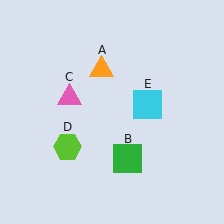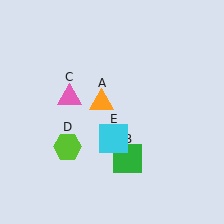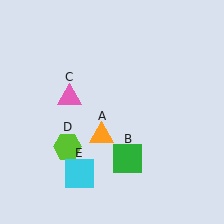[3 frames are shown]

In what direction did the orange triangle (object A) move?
The orange triangle (object A) moved down.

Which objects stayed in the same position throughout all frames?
Green square (object B) and pink triangle (object C) and lime hexagon (object D) remained stationary.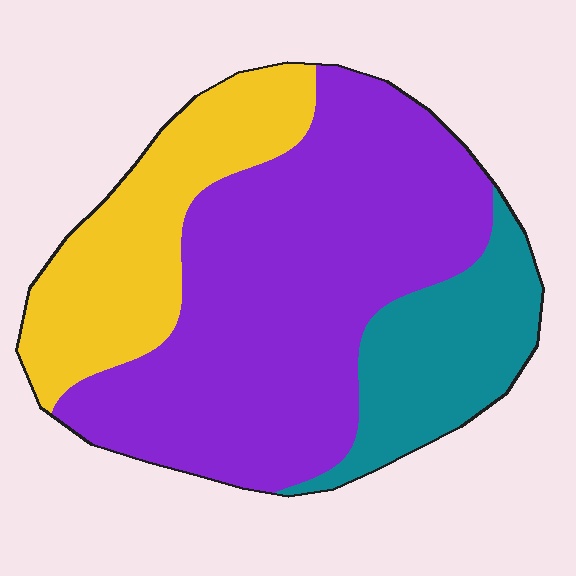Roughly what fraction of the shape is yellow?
Yellow takes up about one quarter (1/4) of the shape.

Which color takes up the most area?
Purple, at roughly 55%.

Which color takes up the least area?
Teal, at roughly 20%.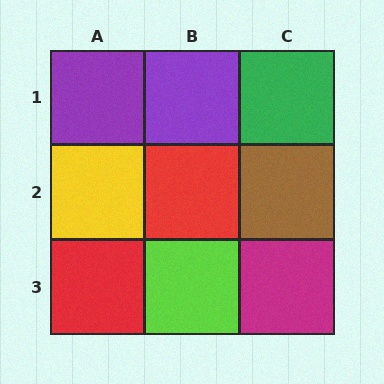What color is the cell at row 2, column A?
Yellow.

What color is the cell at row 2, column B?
Red.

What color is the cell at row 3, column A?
Red.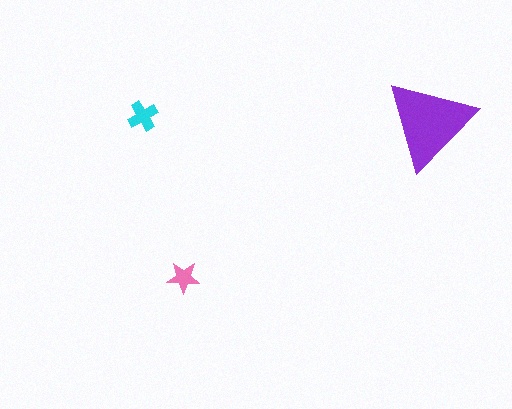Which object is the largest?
The purple triangle.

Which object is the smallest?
The pink star.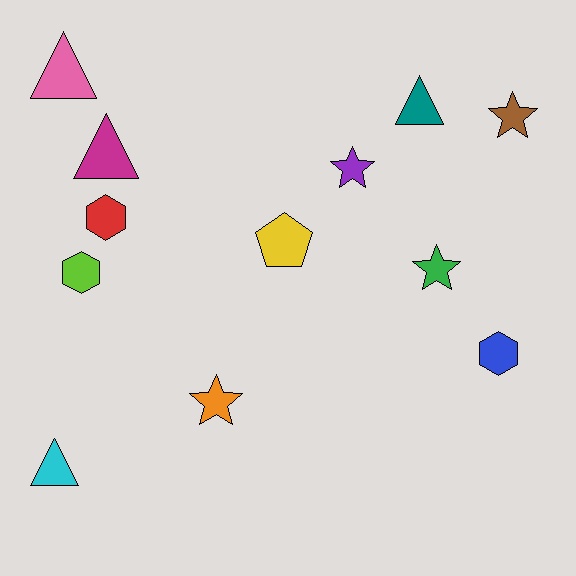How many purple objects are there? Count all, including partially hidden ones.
There is 1 purple object.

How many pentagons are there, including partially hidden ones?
There is 1 pentagon.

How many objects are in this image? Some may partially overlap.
There are 12 objects.